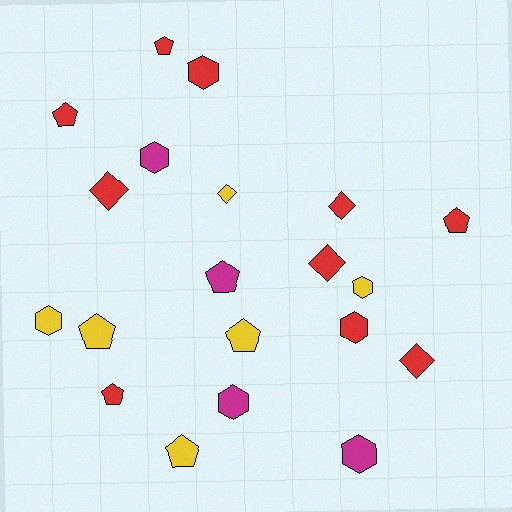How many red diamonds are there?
There are 4 red diamonds.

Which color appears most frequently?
Red, with 10 objects.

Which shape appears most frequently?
Pentagon, with 8 objects.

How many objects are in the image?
There are 20 objects.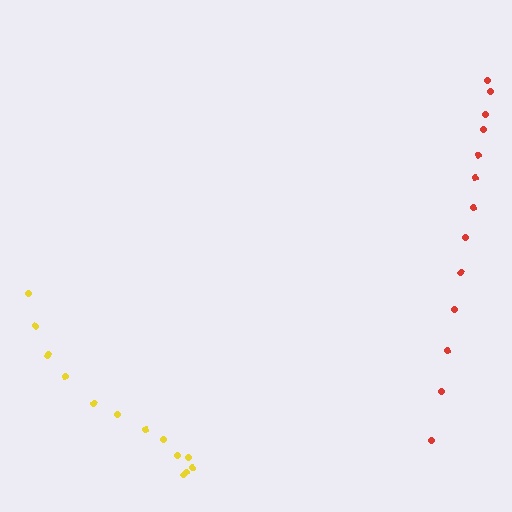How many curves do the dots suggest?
There are 2 distinct paths.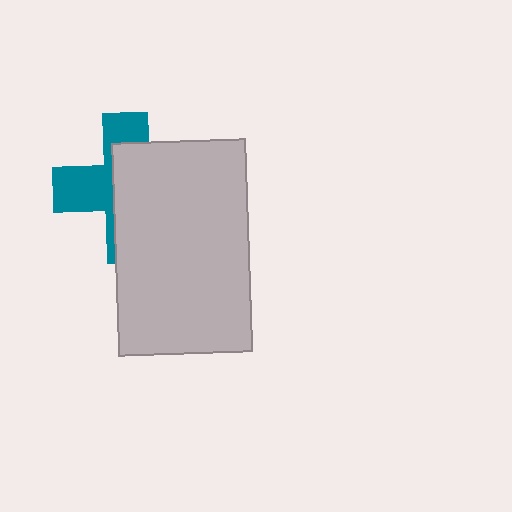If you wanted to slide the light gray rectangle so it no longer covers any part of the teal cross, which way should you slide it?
Slide it right — that is the most direct way to separate the two shapes.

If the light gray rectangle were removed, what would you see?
You would see the complete teal cross.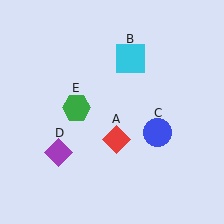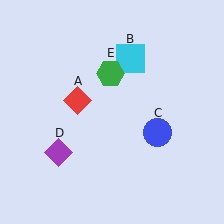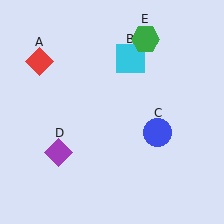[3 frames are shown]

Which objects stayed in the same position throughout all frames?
Cyan square (object B) and blue circle (object C) and purple diamond (object D) remained stationary.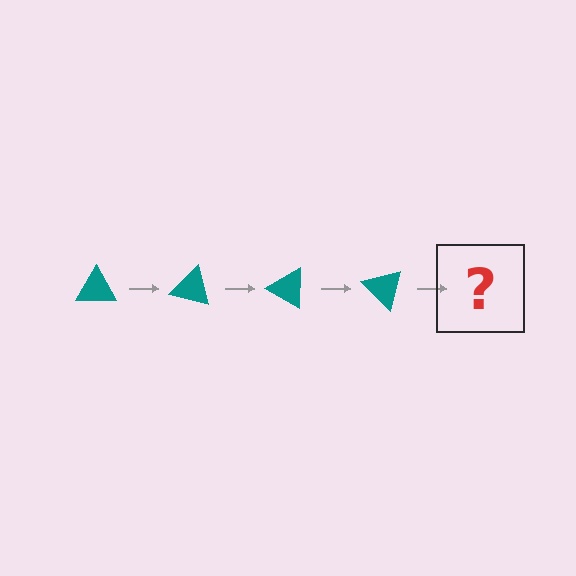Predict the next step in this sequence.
The next step is a teal triangle rotated 60 degrees.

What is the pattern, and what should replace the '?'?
The pattern is that the triangle rotates 15 degrees each step. The '?' should be a teal triangle rotated 60 degrees.